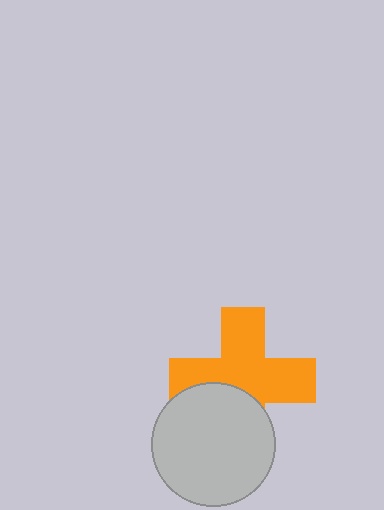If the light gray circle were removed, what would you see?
You would see the complete orange cross.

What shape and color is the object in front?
The object in front is a light gray circle.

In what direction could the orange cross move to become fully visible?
The orange cross could move up. That would shift it out from behind the light gray circle entirely.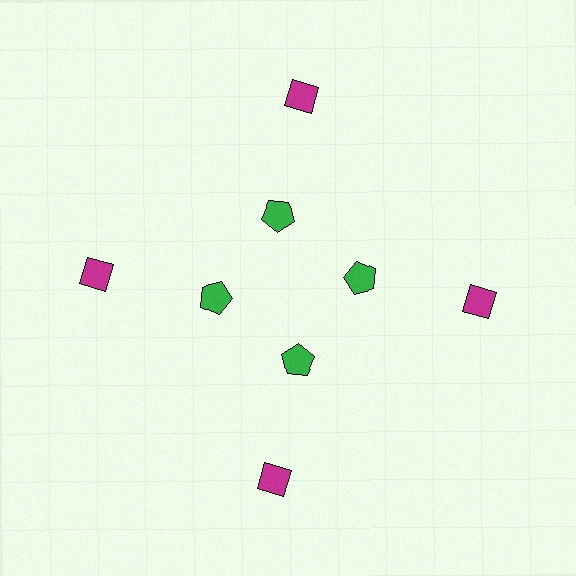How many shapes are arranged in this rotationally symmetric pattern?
There are 8 shapes, arranged in 4 groups of 2.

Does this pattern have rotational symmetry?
Yes, this pattern has 4-fold rotational symmetry. It looks the same after rotating 90 degrees around the center.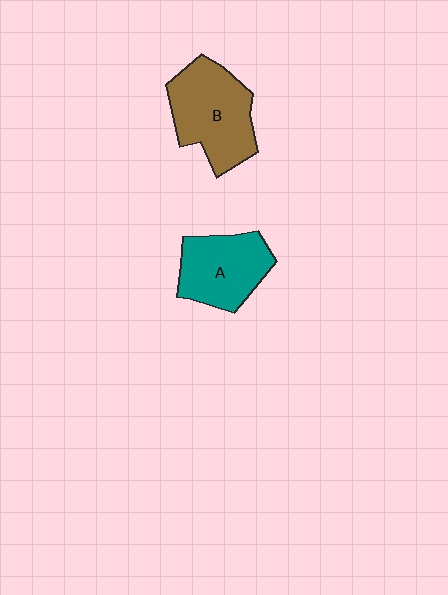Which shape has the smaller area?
Shape A (teal).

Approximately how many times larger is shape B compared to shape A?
Approximately 1.2 times.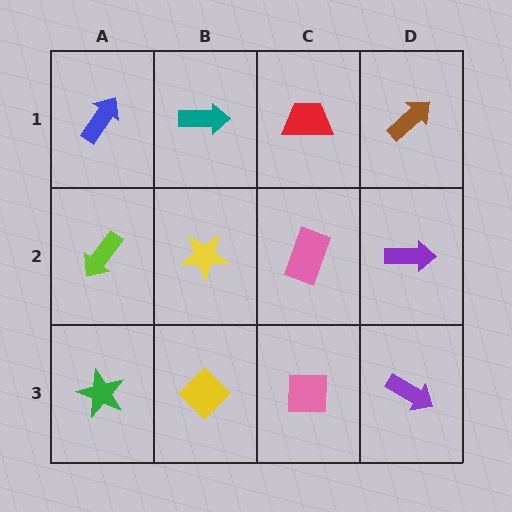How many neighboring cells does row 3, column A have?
2.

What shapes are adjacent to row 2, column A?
A blue arrow (row 1, column A), a green star (row 3, column A), a yellow star (row 2, column B).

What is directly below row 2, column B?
A yellow diamond.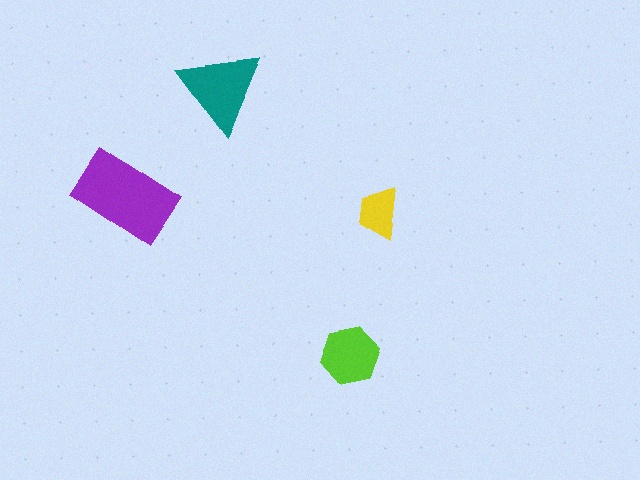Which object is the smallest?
The yellow trapezoid.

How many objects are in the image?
There are 4 objects in the image.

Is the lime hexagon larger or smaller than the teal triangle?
Smaller.